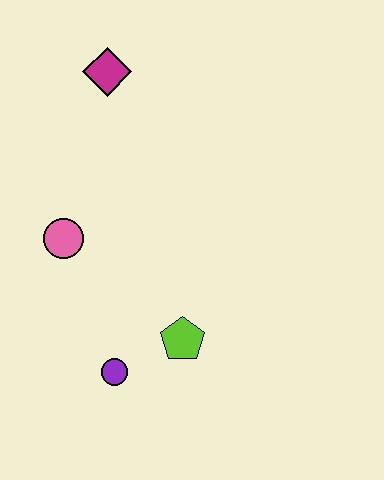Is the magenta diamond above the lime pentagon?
Yes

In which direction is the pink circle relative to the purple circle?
The pink circle is above the purple circle.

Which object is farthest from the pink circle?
The magenta diamond is farthest from the pink circle.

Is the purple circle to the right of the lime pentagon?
No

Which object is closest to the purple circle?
The lime pentagon is closest to the purple circle.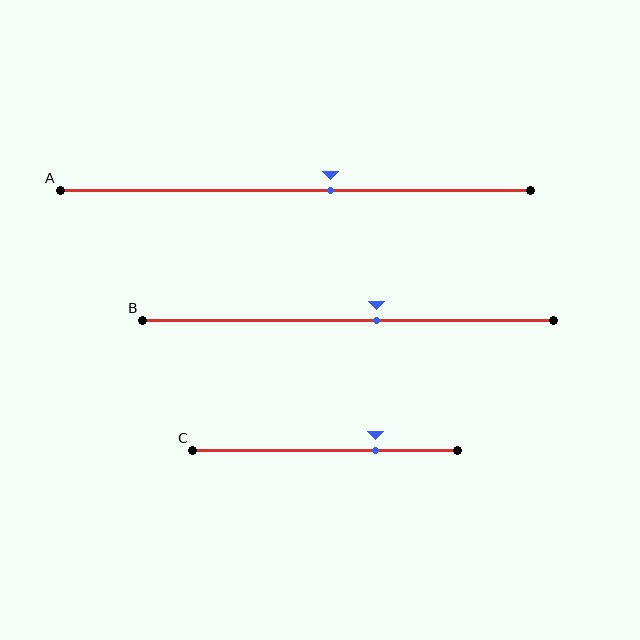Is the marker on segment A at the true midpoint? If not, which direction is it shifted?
No, the marker on segment A is shifted to the right by about 7% of the segment length.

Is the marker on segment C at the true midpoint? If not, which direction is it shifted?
No, the marker on segment C is shifted to the right by about 19% of the segment length.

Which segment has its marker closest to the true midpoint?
Segment B has its marker closest to the true midpoint.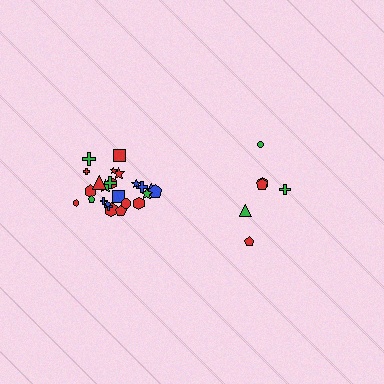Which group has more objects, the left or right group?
The left group.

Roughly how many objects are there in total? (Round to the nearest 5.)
Roughly 30 objects in total.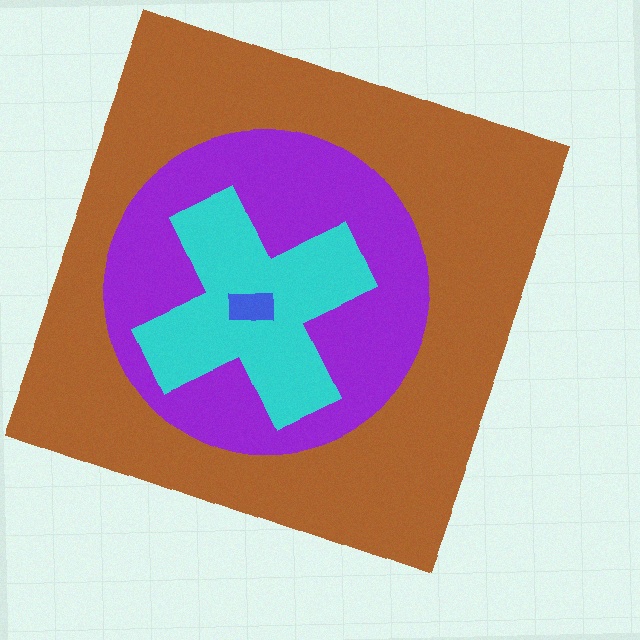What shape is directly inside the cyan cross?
The blue rectangle.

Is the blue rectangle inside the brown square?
Yes.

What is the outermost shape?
The brown square.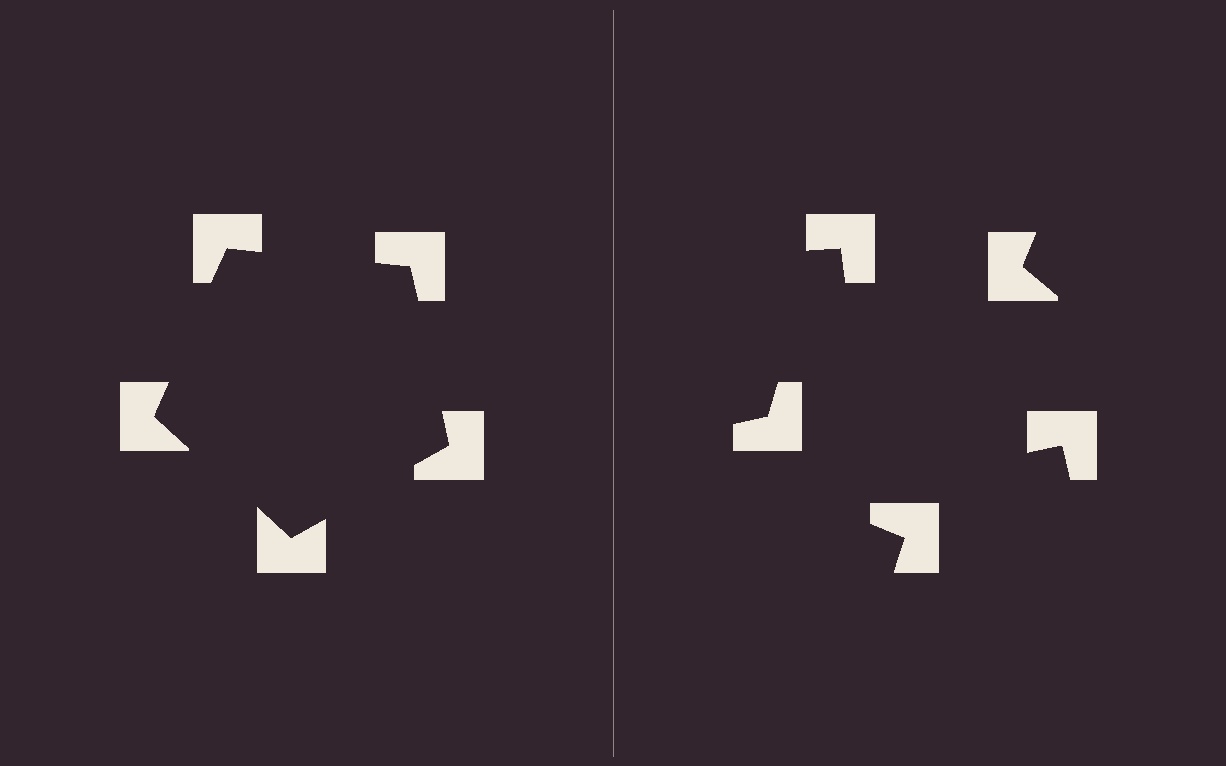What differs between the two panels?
The notched squares are positioned identically on both sides; only the wedge orientations differ. On the left they align to a pentagon; on the right they are misaligned.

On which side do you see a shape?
An illusory pentagon appears on the left side. On the right side the wedge cuts are rotated, so no coherent shape forms.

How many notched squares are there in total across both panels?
10 — 5 on each side.